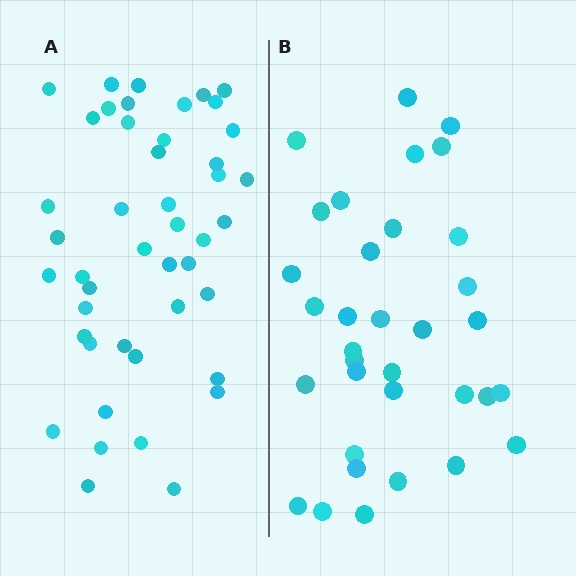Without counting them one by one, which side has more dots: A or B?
Region A (the left region) has more dots.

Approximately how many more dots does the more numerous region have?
Region A has roughly 12 or so more dots than region B.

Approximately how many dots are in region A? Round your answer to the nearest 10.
About 40 dots. (The exact count is 45, which rounds to 40.)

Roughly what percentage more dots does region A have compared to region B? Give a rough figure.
About 30% more.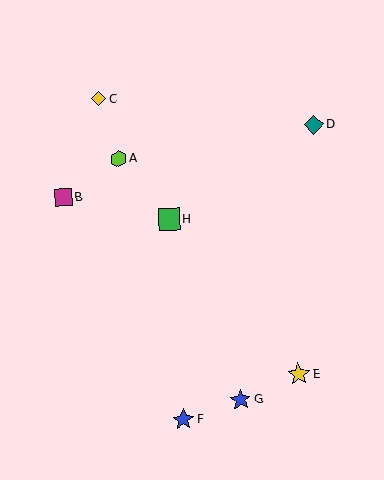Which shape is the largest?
The yellow star (labeled E) is the largest.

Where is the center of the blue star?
The center of the blue star is at (183, 420).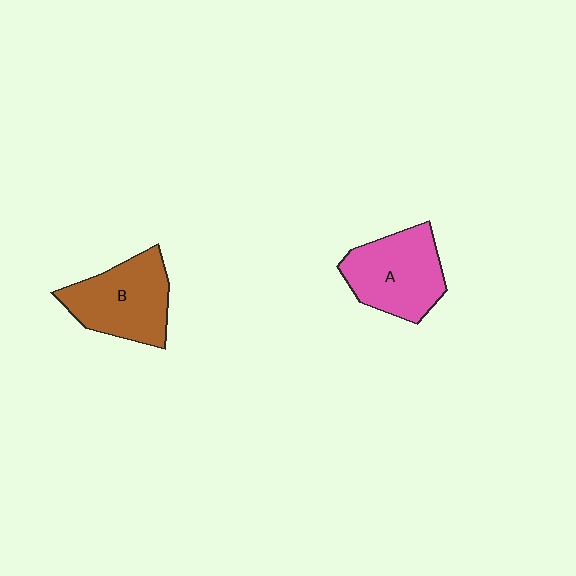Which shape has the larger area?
Shape A (pink).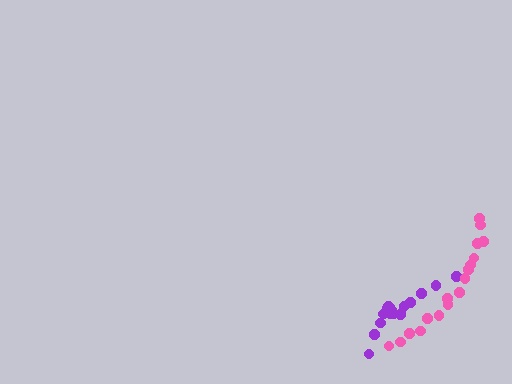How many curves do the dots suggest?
There are 2 distinct paths.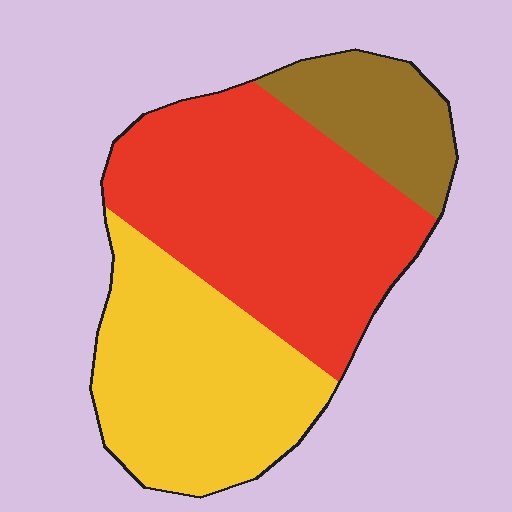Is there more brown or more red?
Red.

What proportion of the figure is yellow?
Yellow takes up between a third and a half of the figure.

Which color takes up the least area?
Brown, at roughly 15%.